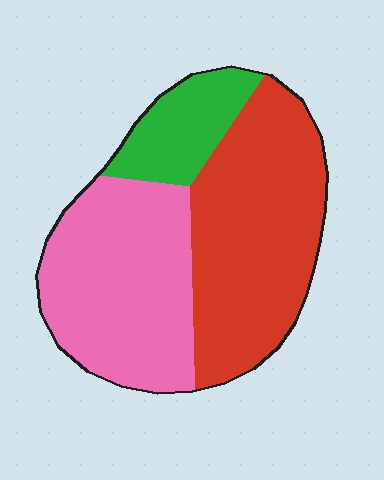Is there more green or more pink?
Pink.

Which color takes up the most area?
Red, at roughly 45%.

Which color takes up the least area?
Green, at roughly 15%.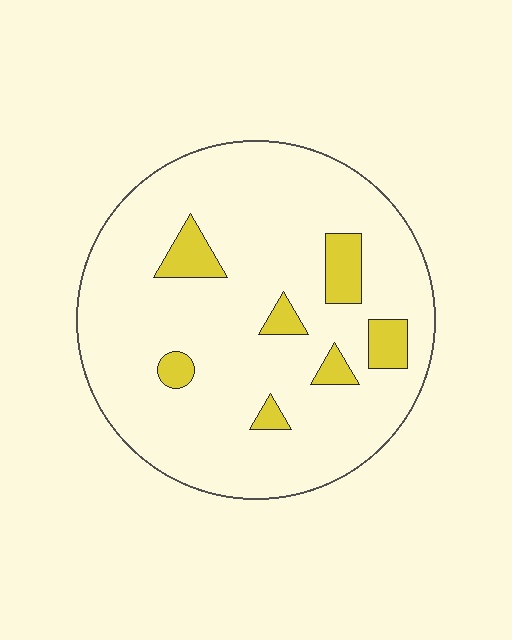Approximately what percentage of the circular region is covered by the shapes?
Approximately 10%.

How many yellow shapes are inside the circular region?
7.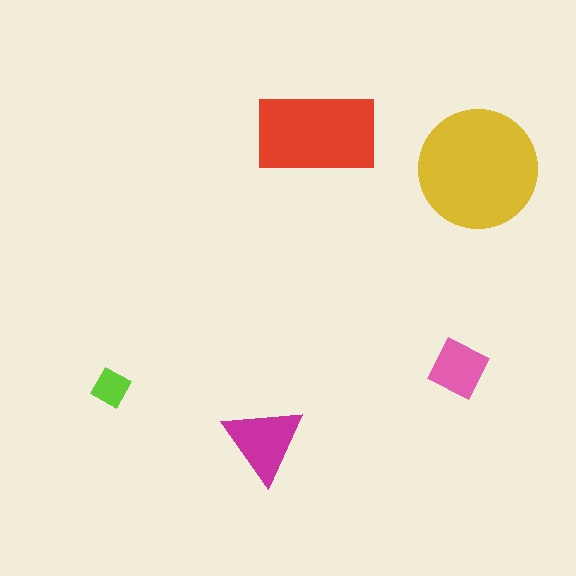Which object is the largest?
The yellow circle.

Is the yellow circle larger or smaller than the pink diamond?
Larger.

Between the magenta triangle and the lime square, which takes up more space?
The magenta triangle.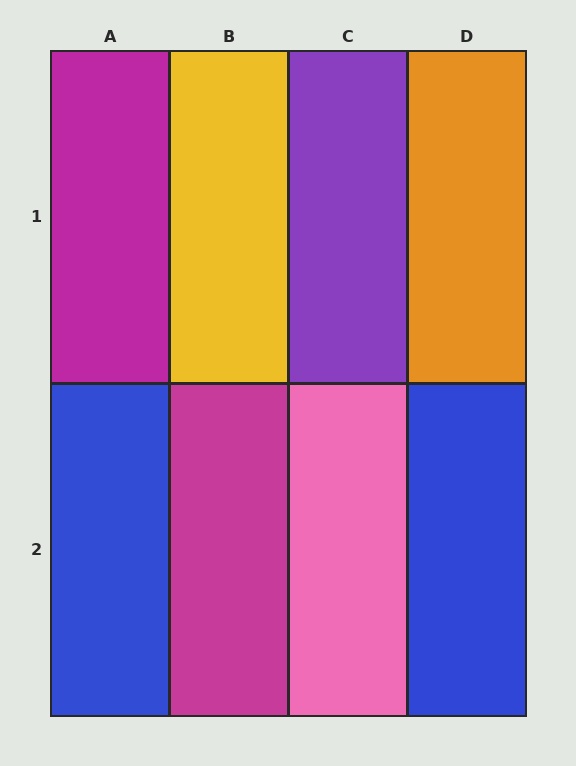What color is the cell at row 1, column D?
Orange.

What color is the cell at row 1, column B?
Yellow.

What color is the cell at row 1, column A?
Magenta.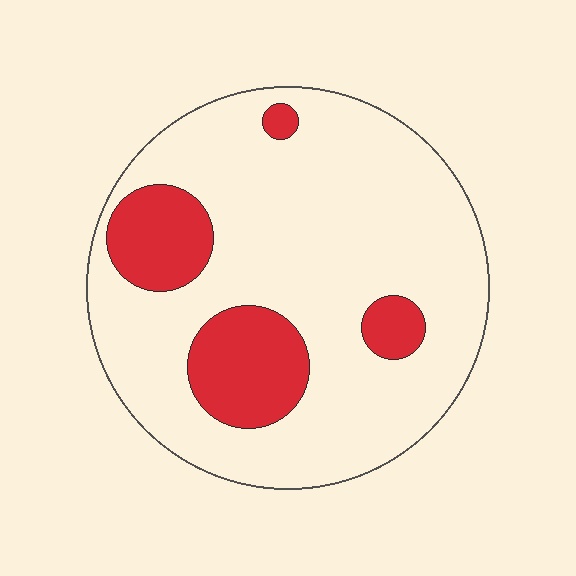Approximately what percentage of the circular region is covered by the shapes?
Approximately 20%.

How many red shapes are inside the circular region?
4.